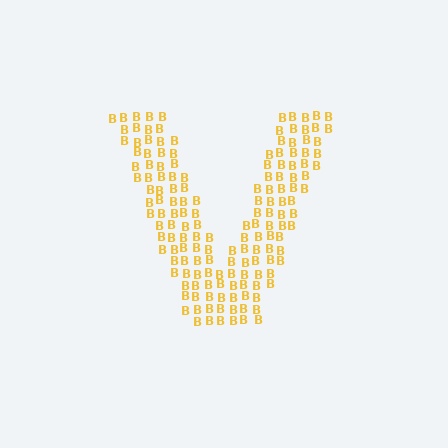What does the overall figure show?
The overall figure shows the letter V.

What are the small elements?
The small elements are letter B's.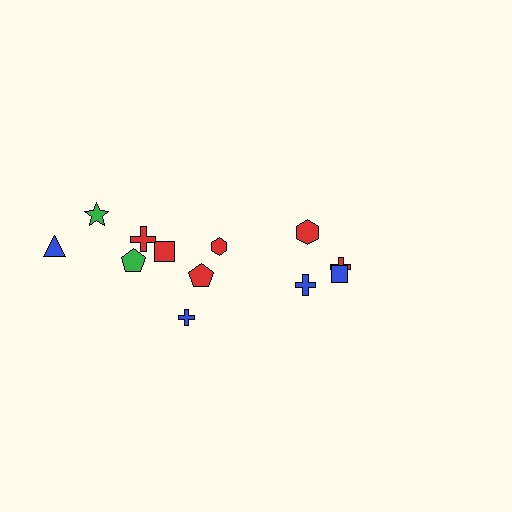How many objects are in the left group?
There are 8 objects.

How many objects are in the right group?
There are 4 objects.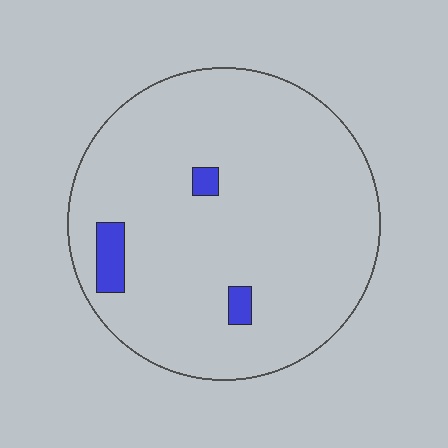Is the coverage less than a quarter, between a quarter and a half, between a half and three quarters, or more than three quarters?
Less than a quarter.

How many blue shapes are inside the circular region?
3.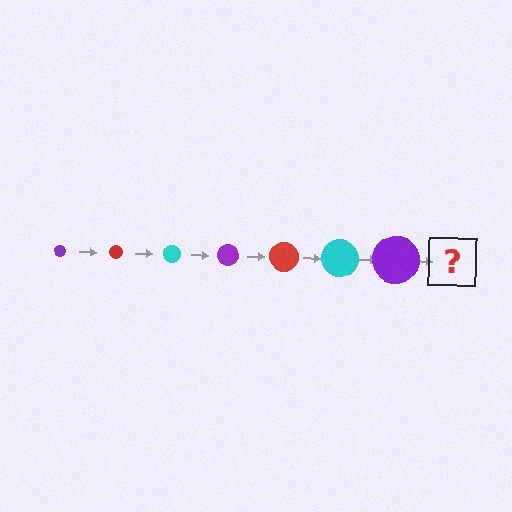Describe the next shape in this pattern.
It should be a red circle, larger than the previous one.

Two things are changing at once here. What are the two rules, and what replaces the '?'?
The two rules are that the circle grows larger each step and the color cycles through purple, red, and cyan. The '?' should be a red circle, larger than the previous one.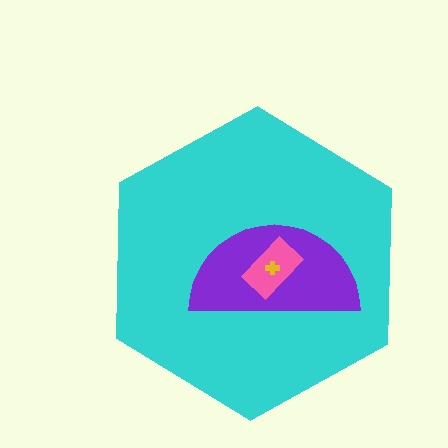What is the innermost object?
The yellow cross.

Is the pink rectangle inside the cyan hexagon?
Yes.